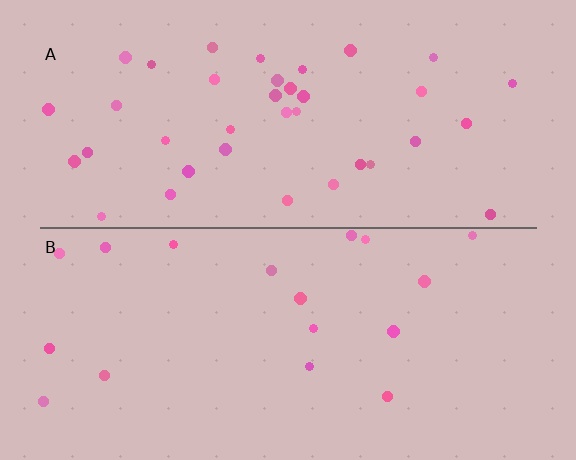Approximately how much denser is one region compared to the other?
Approximately 2.1× — region A over region B.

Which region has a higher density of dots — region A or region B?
A (the top).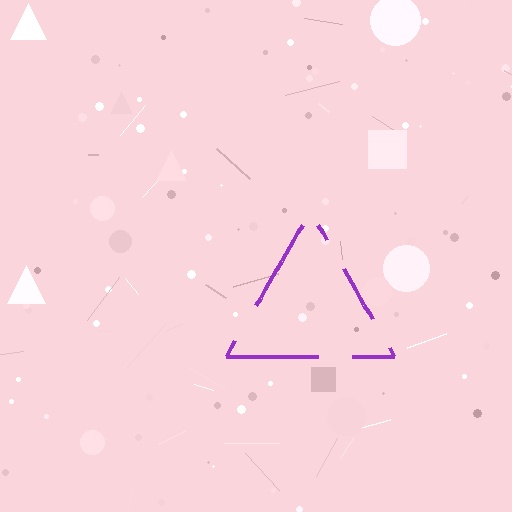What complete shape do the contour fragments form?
The contour fragments form a triangle.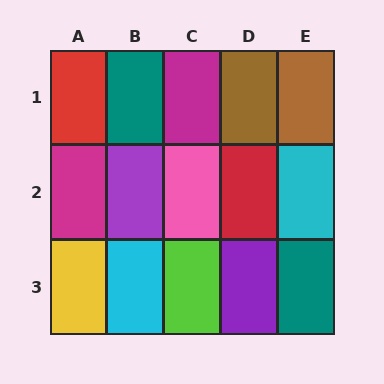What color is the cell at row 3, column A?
Yellow.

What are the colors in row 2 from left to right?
Magenta, purple, pink, red, cyan.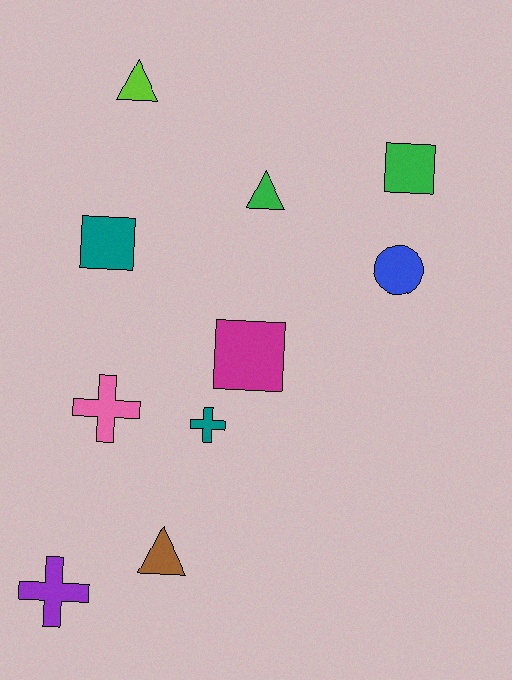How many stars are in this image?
There are no stars.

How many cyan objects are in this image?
There are no cyan objects.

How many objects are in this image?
There are 10 objects.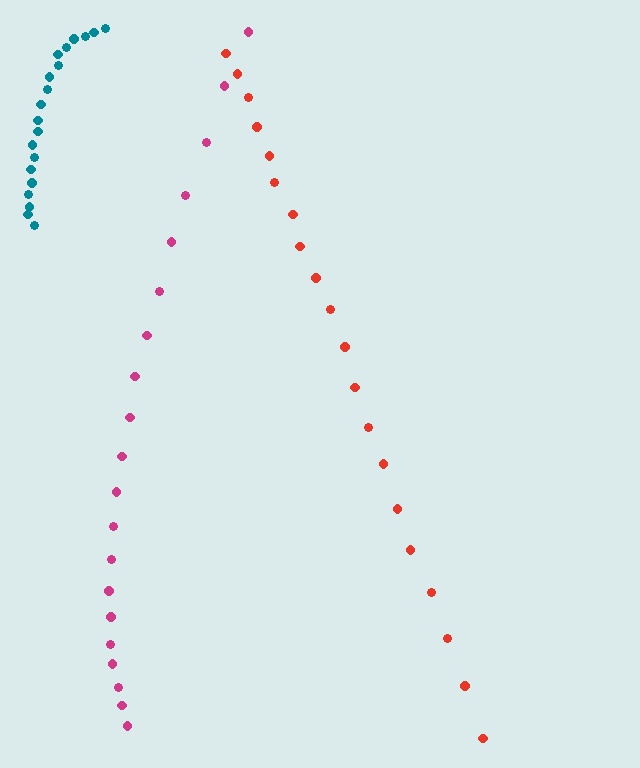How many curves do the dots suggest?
There are 3 distinct paths.